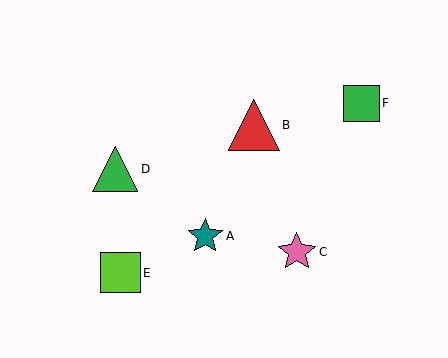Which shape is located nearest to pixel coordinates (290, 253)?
The pink star (labeled C) at (297, 252) is nearest to that location.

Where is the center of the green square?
The center of the green square is at (361, 103).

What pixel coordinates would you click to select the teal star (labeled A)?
Click at (205, 236) to select the teal star A.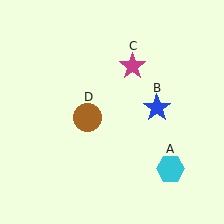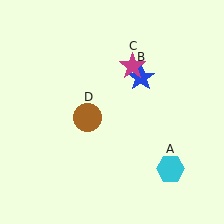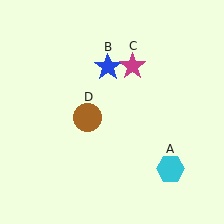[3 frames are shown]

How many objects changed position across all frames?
1 object changed position: blue star (object B).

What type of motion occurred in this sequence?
The blue star (object B) rotated counterclockwise around the center of the scene.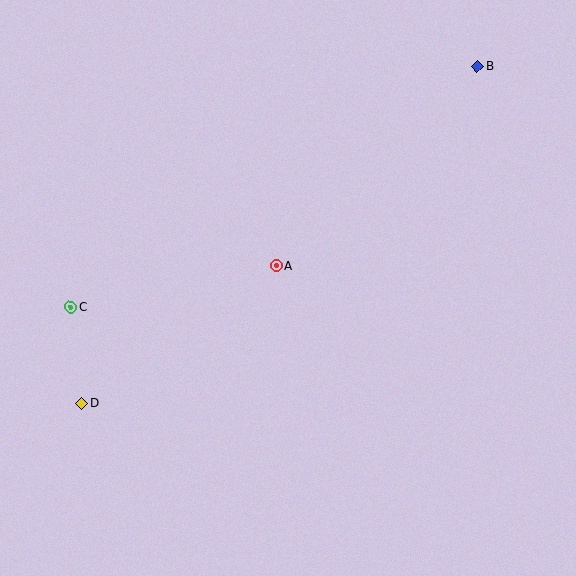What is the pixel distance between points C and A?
The distance between C and A is 210 pixels.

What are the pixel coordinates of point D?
Point D is at (81, 403).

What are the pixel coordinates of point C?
Point C is at (70, 307).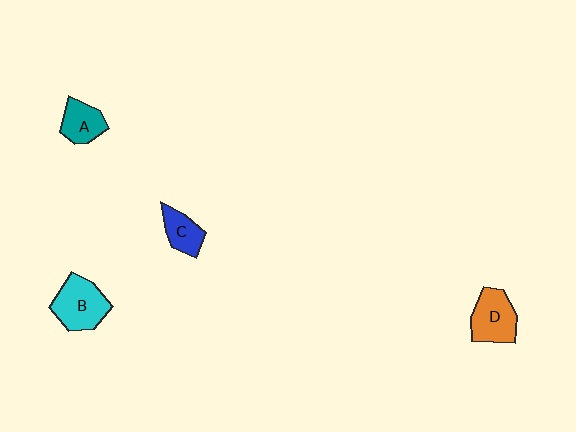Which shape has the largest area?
Shape B (cyan).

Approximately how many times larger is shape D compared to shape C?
Approximately 1.5 times.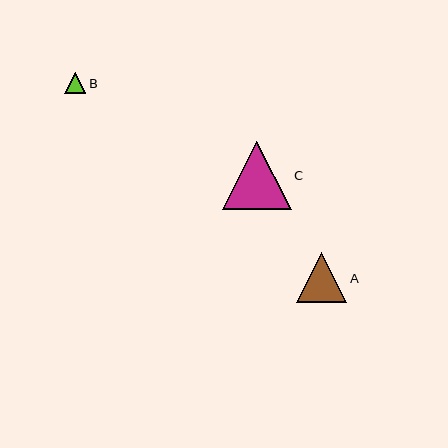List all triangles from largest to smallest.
From largest to smallest: C, A, B.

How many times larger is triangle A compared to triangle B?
Triangle A is approximately 2.4 times the size of triangle B.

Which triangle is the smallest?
Triangle B is the smallest with a size of approximately 21 pixels.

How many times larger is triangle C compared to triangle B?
Triangle C is approximately 3.2 times the size of triangle B.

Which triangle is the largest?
Triangle C is the largest with a size of approximately 68 pixels.